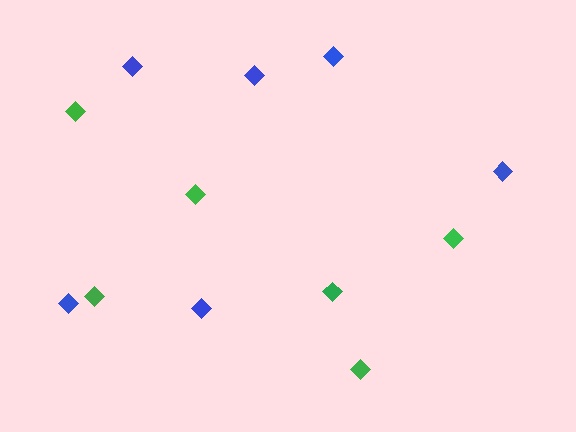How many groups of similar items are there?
There are 2 groups: one group of blue diamonds (6) and one group of green diamonds (6).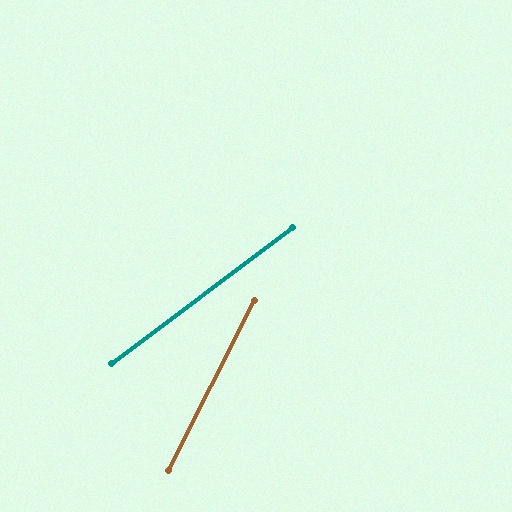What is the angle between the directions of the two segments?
Approximately 26 degrees.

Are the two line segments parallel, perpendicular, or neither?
Neither parallel nor perpendicular — they differ by about 26°.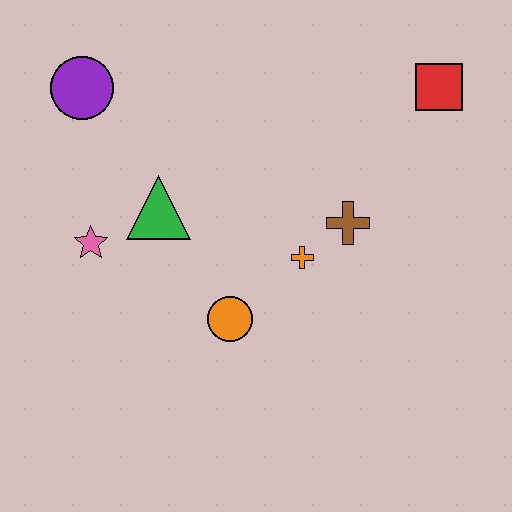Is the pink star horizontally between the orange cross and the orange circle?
No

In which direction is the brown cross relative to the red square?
The brown cross is below the red square.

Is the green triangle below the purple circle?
Yes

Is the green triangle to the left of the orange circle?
Yes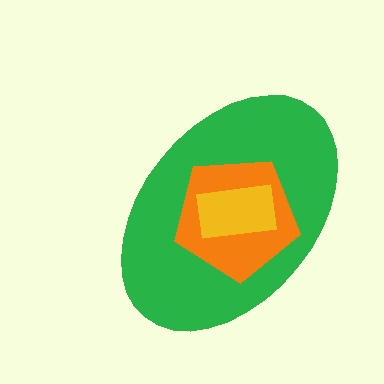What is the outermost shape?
The green ellipse.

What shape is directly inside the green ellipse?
The orange pentagon.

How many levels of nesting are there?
3.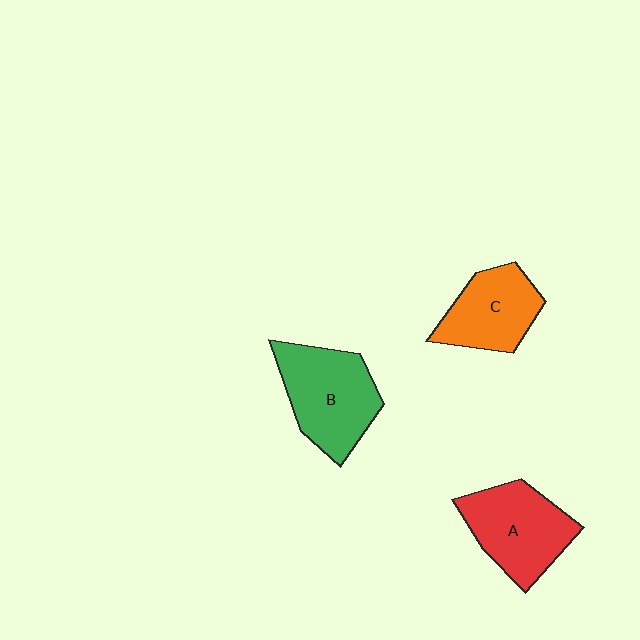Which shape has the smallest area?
Shape C (orange).